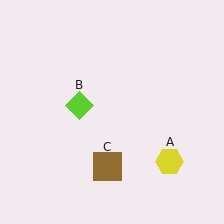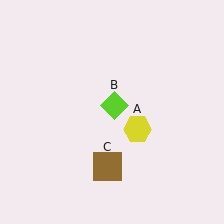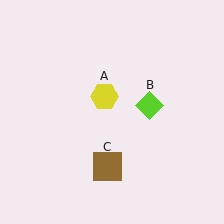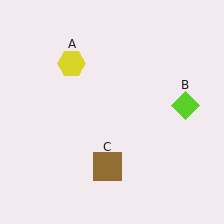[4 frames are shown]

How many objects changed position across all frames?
2 objects changed position: yellow hexagon (object A), lime diamond (object B).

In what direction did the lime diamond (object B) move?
The lime diamond (object B) moved right.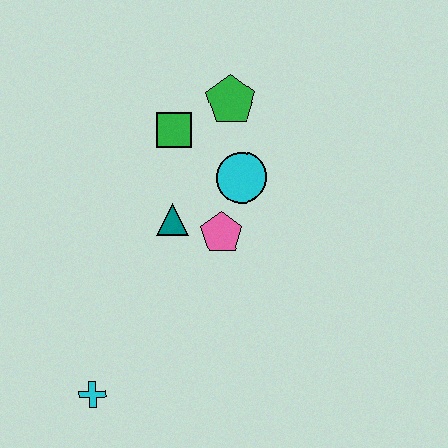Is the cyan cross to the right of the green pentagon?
No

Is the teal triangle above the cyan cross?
Yes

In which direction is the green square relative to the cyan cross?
The green square is above the cyan cross.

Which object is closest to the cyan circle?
The pink pentagon is closest to the cyan circle.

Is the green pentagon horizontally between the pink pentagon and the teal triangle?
No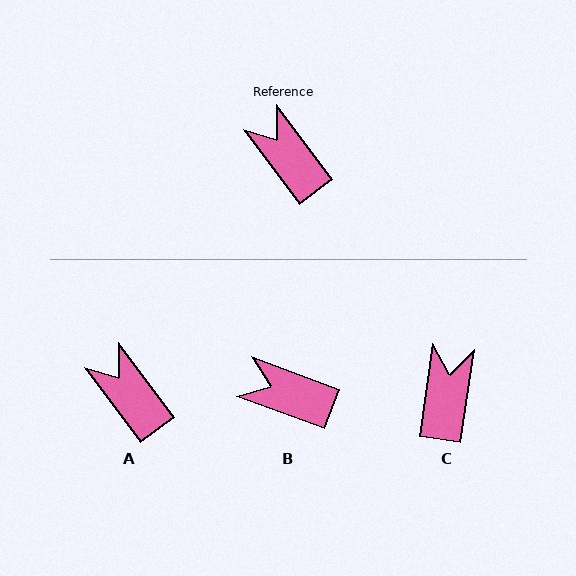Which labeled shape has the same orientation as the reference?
A.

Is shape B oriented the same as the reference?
No, it is off by about 33 degrees.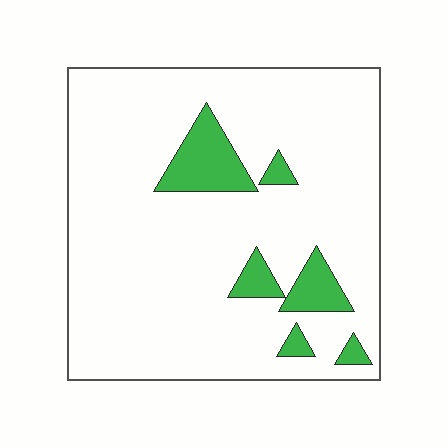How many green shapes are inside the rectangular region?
6.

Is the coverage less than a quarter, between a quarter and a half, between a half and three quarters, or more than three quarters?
Less than a quarter.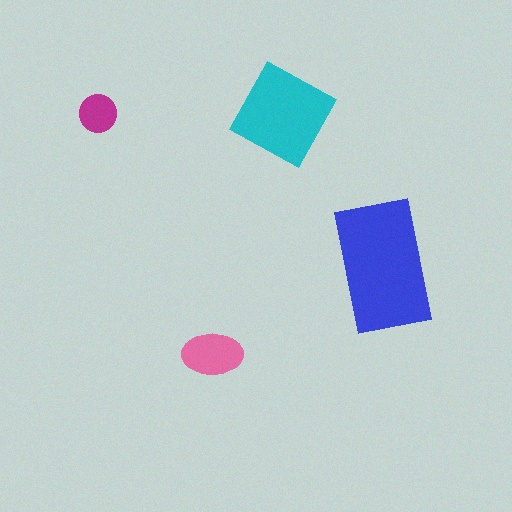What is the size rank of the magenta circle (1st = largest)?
4th.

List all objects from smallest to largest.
The magenta circle, the pink ellipse, the cyan square, the blue rectangle.